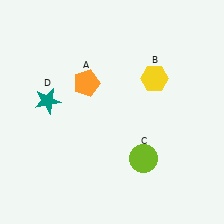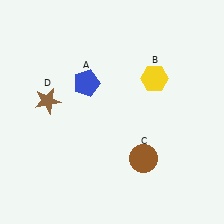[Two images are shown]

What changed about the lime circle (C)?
In Image 1, C is lime. In Image 2, it changed to brown.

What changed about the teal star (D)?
In Image 1, D is teal. In Image 2, it changed to brown.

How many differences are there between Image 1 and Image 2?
There are 3 differences between the two images.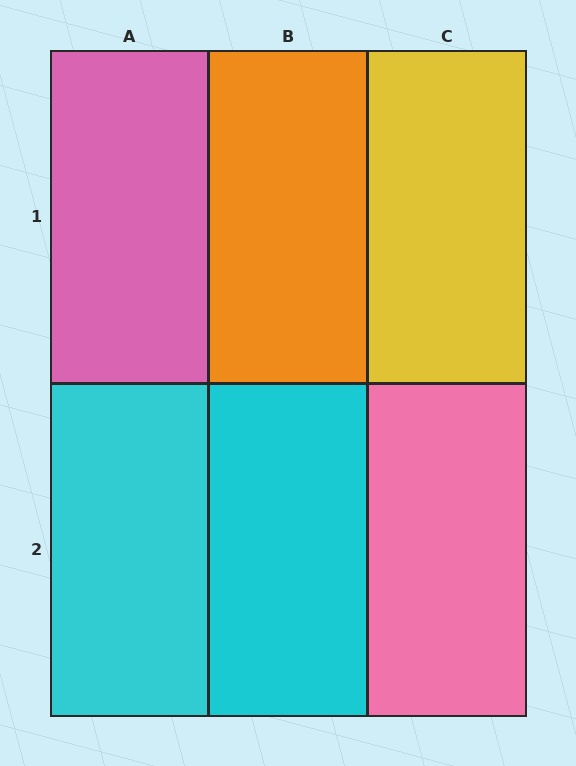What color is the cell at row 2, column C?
Pink.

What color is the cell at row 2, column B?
Cyan.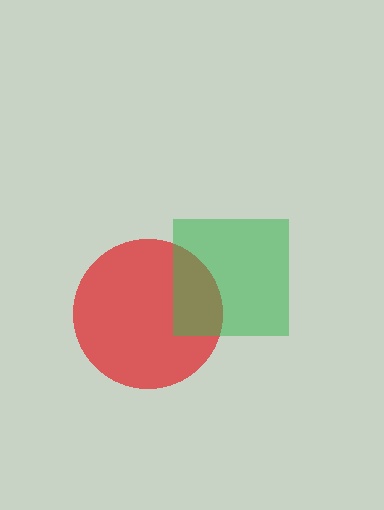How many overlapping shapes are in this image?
There are 2 overlapping shapes in the image.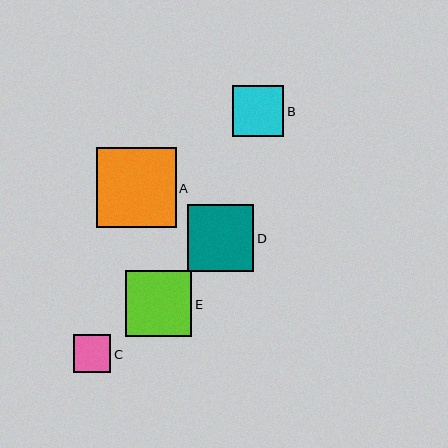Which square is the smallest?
Square C is the smallest with a size of approximately 38 pixels.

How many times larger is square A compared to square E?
Square A is approximately 1.2 times the size of square E.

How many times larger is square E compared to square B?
Square E is approximately 1.3 times the size of square B.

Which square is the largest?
Square A is the largest with a size of approximately 80 pixels.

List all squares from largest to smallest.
From largest to smallest: A, D, E, B, C.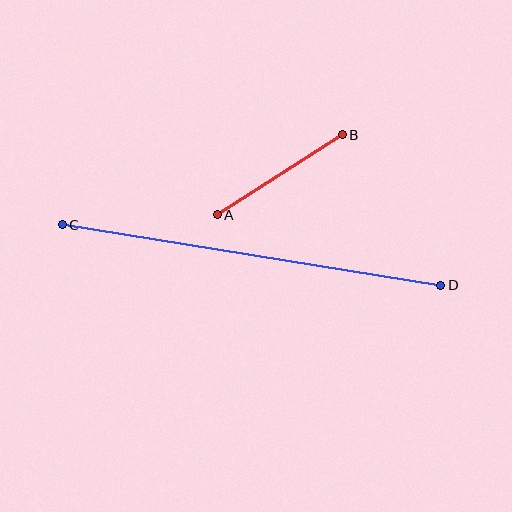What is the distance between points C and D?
The distance is approximately 383 pixels.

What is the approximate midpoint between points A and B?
The midpoint is at approximately (280, 175) pixels.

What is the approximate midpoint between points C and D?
The midpoint is at approximately (252, 255) pixels.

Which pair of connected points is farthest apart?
Points C and D are farthest apart.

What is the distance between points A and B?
The distance is approximately 148 pixels.